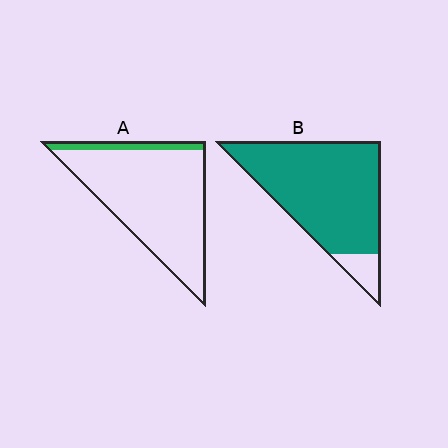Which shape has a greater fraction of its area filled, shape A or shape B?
Shape B.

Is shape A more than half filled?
No.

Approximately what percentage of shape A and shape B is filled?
A is approximately 10% and B is approximately 90%.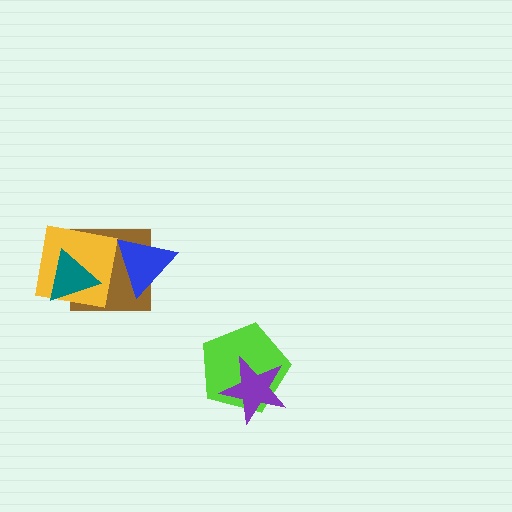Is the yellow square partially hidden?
Yes, it is partially covered by another shape.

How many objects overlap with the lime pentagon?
1 object overlaps with the lime pentagon.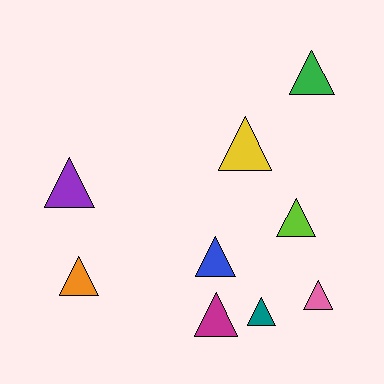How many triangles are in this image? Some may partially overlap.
There are 9 triangles.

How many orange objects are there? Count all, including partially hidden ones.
There is 1 orange object.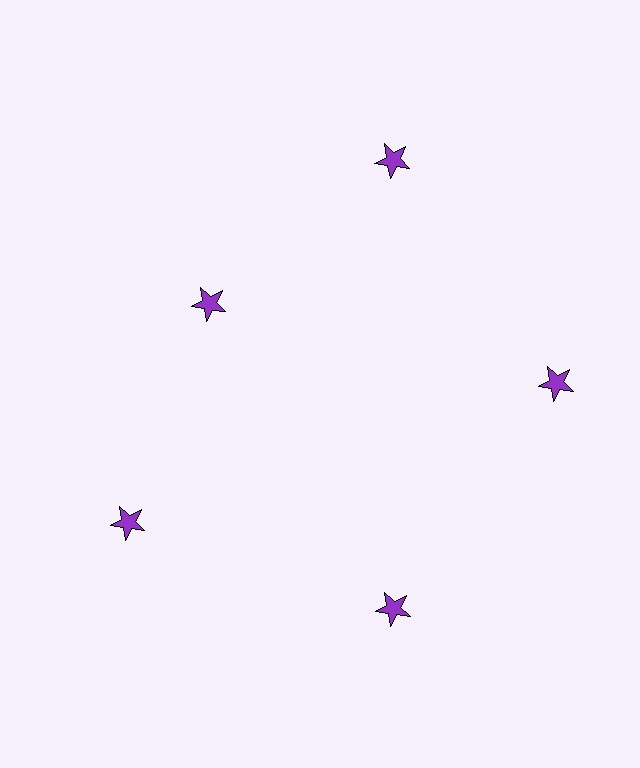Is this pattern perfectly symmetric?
No. The 5 purple stars are arranged in a ring, but one element near the 10 o'clock position is pulled inward toward the center, breaking the 5-fold rotational symmetry.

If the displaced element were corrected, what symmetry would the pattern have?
It would have 5-fold rotational symmetry — the pattern would map onto itself every 72 degrees.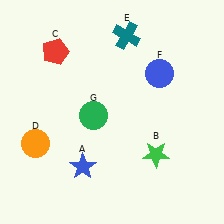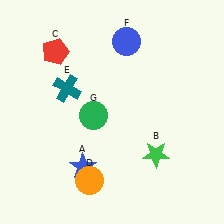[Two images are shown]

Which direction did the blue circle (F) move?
The blue circle (F) moved left.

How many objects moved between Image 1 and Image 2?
3 objects moved between the two images.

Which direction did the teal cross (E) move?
The teal cross (E) moved left.